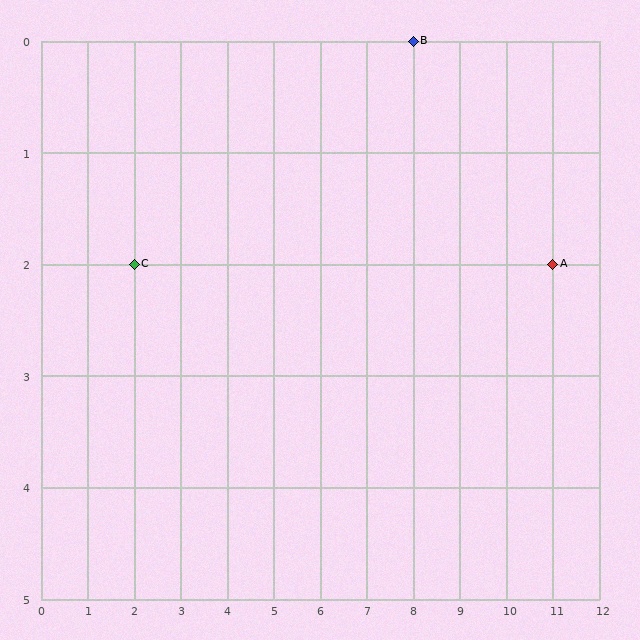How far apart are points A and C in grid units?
Points A and C are 9 columns apart.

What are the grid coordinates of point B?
Point B is at grid coordinates (8, 0).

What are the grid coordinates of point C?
Point C is at grid coordinates (2, 2).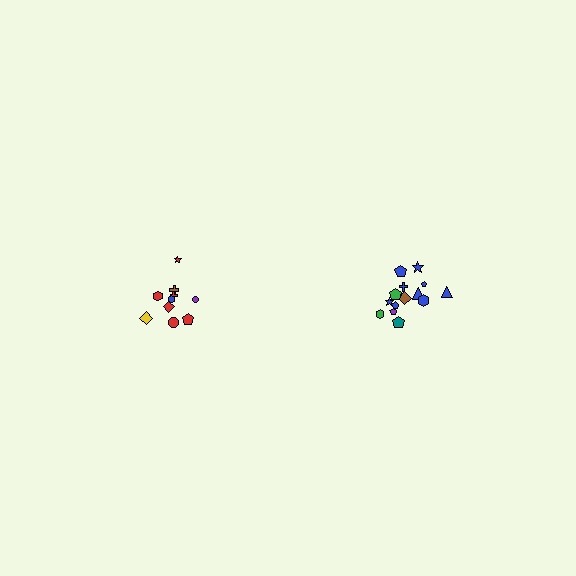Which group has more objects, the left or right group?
The right group.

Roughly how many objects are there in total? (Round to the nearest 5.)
Roughly 25 objects in total.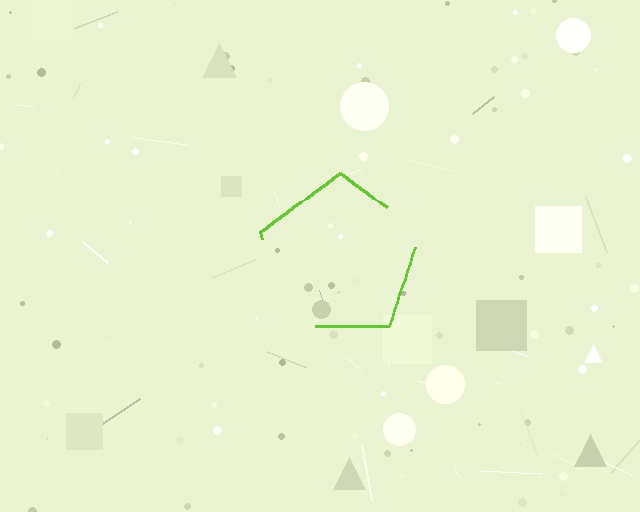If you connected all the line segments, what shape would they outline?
They would outline a pentagon.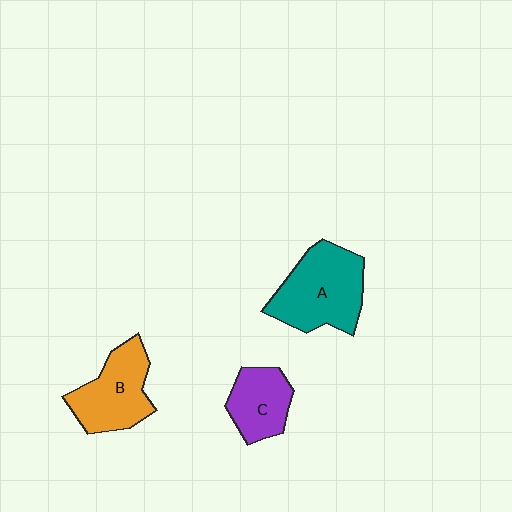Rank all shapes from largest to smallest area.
From largest to smallest: A (teal), B (orange), C (purple).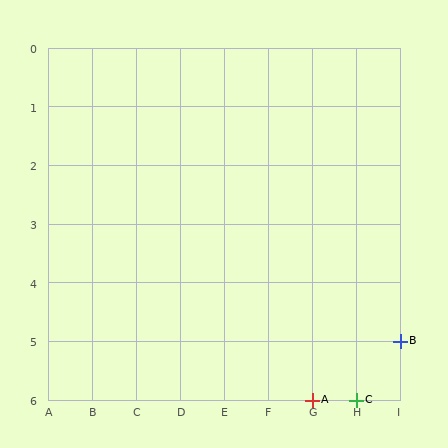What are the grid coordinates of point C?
Point C is at grid coordinates (H, 6).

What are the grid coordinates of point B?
Point B is at grid coordinates (I, 5).